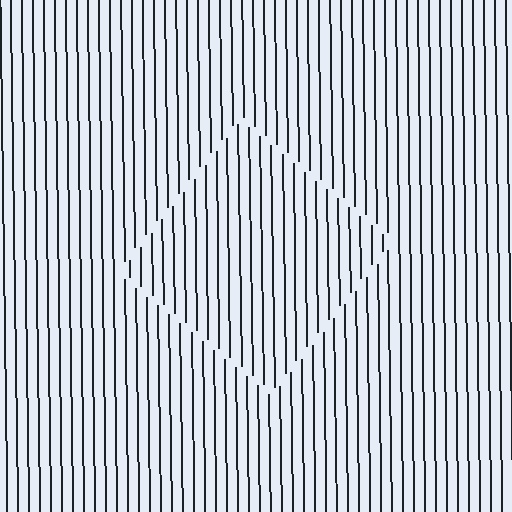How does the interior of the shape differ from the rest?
The interior of the shape contains the same grating, shifted by half a period — the contour is defined by the phase discontinuity where line-ends from the inner and outer gratings abut.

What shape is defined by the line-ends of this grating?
An illusory square. The interior of the shape contains the same grating, shifted by half a period — the contour is defined by the phase discontinuity where line-ends from the inner and outer gratings abut.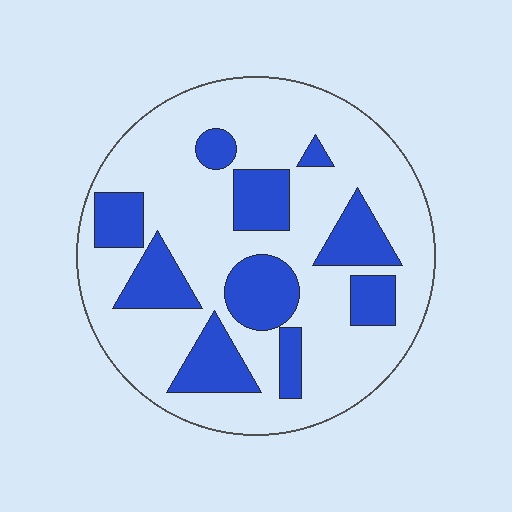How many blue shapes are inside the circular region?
10.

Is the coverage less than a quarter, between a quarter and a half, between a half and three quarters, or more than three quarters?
Between a quarter and a half.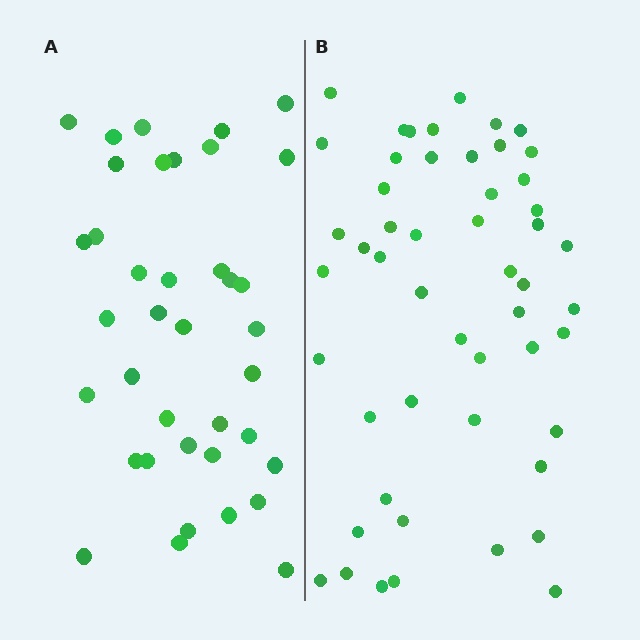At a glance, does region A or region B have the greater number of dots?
Region B (the right region) has more dots.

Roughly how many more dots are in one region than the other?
Region B has approximately 15 more dots than region A.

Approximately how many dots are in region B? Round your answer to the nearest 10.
About 50 dots. (The exact count is 51, which rounds to 50.)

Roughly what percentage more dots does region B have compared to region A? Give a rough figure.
About 35% more.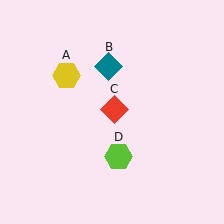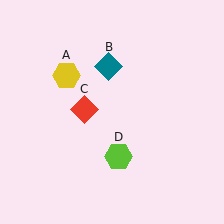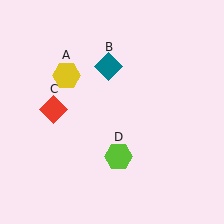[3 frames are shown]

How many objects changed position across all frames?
1 object changed position: red diamond (object C).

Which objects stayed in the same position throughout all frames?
Yellow hexagon (object A) and teal diamond (object B) and lime hexagon (object D) remained stationary.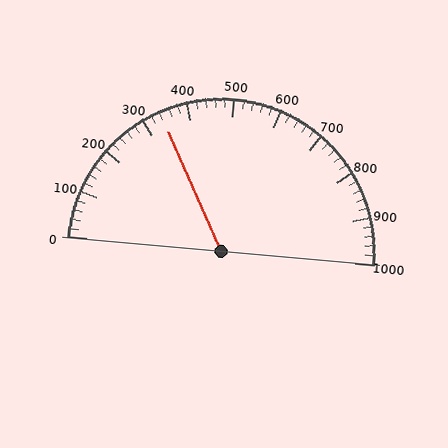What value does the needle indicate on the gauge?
The needle indicates approximately 340.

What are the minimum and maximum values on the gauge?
The gauge ranges from 0 to 1000.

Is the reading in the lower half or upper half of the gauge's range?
The reading is in the lower half of the range (0 to 1000).